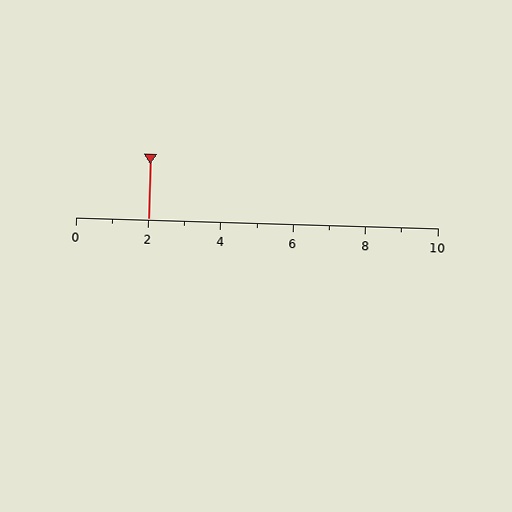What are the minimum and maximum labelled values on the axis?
The axis runs from 0 to 10.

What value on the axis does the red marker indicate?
The marker indicates approximately 2.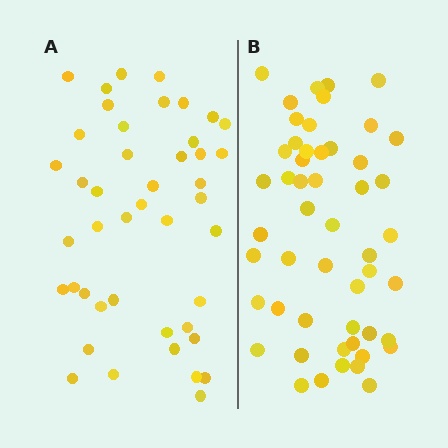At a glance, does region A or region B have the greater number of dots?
Region B (the right region) has more dots.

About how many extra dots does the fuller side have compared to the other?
Region B has roughly 8 or so more dots than region A.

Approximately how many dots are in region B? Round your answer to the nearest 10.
About 50 dots. (The exact count is 51, which rounds to 50.)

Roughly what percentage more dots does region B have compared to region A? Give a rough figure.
About 15% more.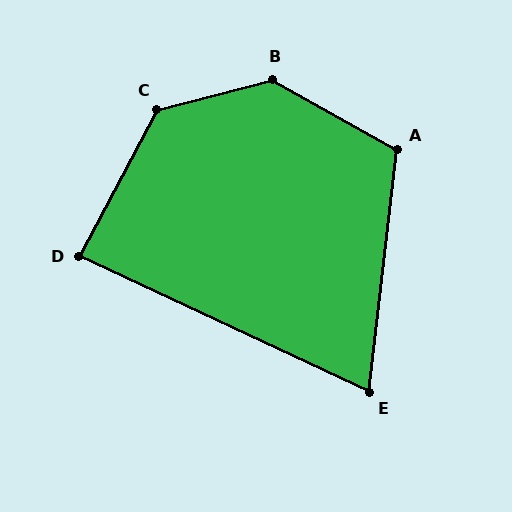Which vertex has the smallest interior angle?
E, at approximately 72 degrees.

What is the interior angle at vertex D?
Approximately 87 degrees (approximately right).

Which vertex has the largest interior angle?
B, at approximately 136 degrees.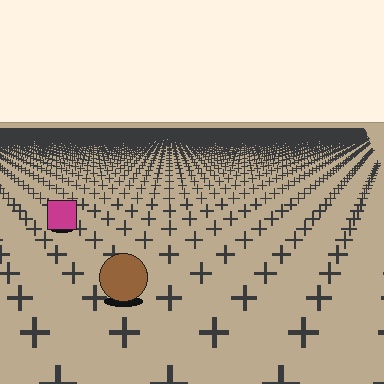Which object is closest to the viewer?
The brown circle is closest. The texture marks near it are larger and more spread out.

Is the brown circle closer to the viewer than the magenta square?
Yes. The brown circle is closer — you can tell from the texture gradient: the ground texture is coarser near it.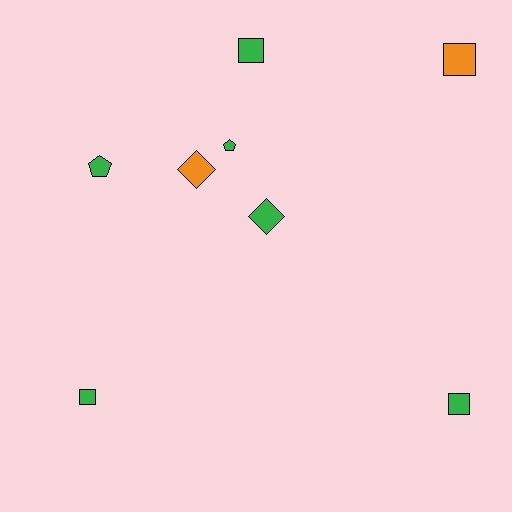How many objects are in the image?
There are 8 objects.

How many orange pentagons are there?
There are no orange pentagons.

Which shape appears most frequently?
Square, with 4 objects.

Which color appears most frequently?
Green, with 6 objects.